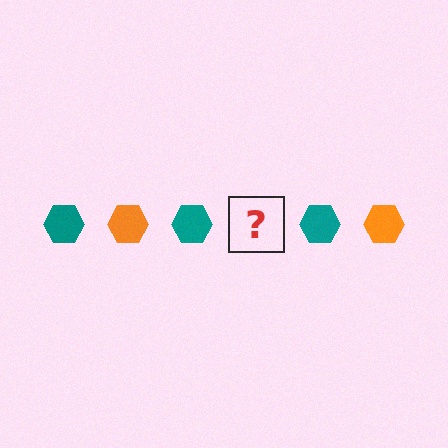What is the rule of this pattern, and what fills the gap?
The rule is that the pattern cycles through teal, orange hexagons. The gap should be filled with an orange hexagon.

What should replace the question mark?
The question mark should be replaced with an orange hexagon.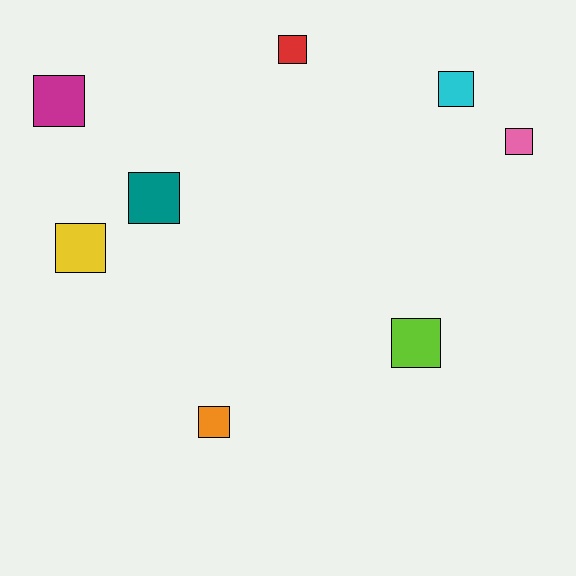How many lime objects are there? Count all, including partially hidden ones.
There is 1 lime object.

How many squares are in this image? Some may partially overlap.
There are 8 squares.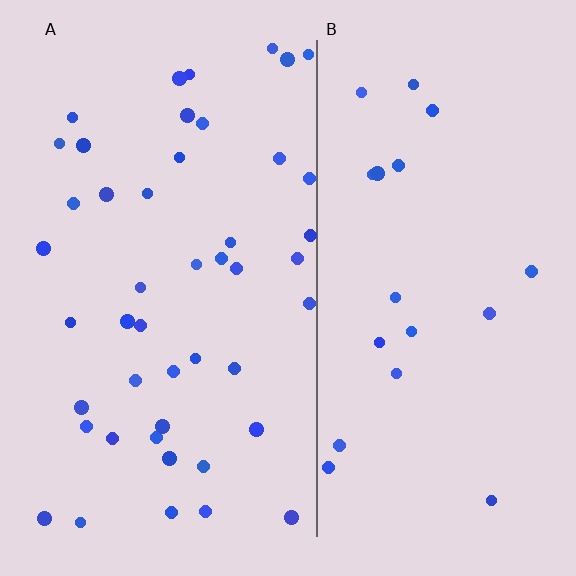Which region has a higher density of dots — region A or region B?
A (the left).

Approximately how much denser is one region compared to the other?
Approximately 2.4× — region A over region B.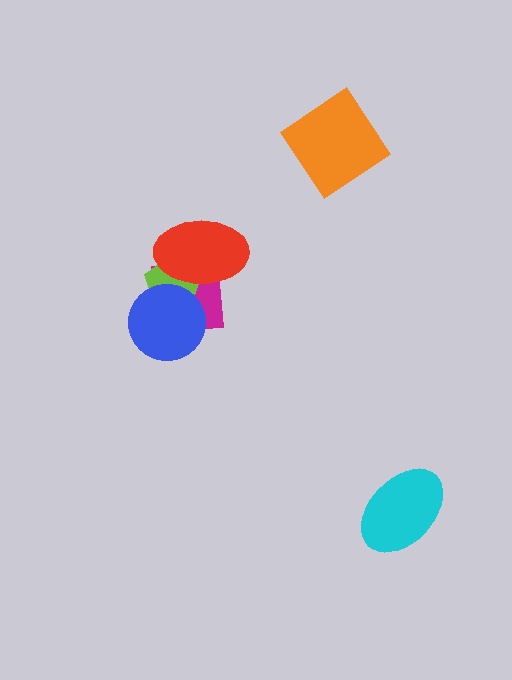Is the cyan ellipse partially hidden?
No, no other shape covers it.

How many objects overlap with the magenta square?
3 objects overlap with the magenta square.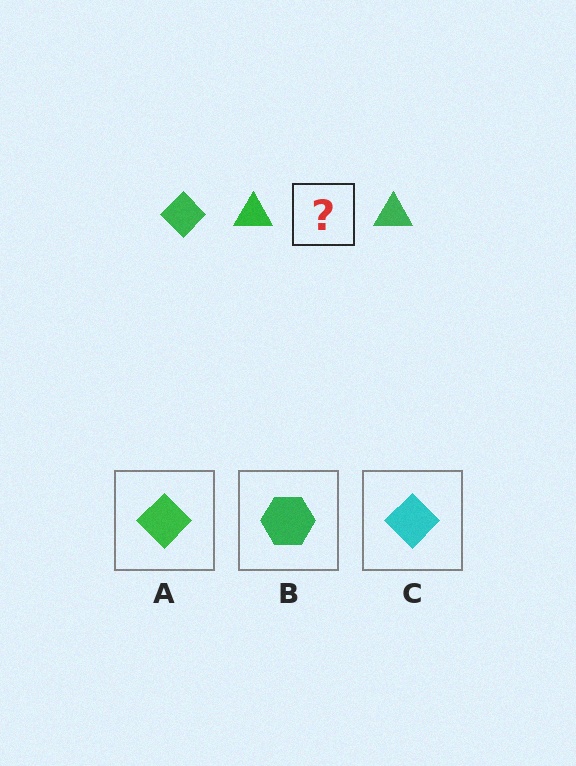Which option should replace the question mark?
Option A.